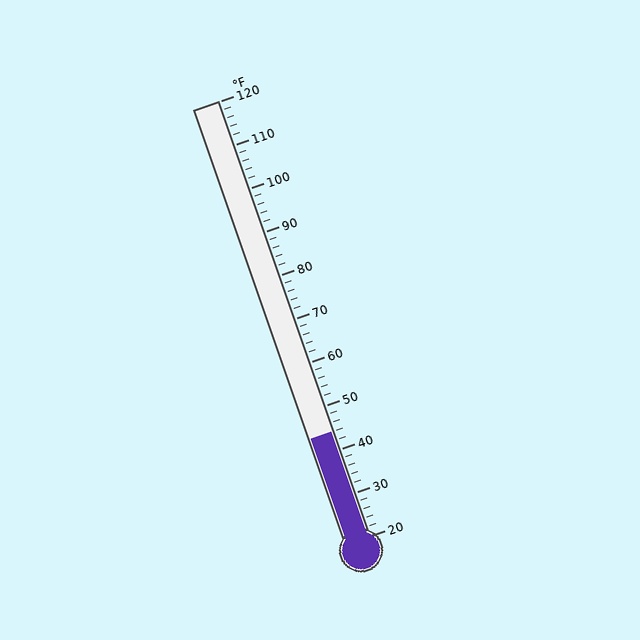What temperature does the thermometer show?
The thermometer shows approximately 44°F.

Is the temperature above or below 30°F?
The temperature is above 30°F.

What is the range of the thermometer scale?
The thermometer scale ranges from 20°F to 120°F.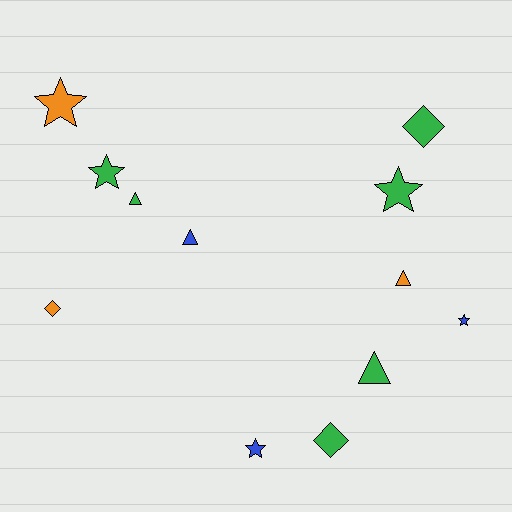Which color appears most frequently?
Green, with 6 objects.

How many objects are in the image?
There are 12 objects.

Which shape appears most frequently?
Star, with 5 objects.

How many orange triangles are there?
There is 1 orange triangle.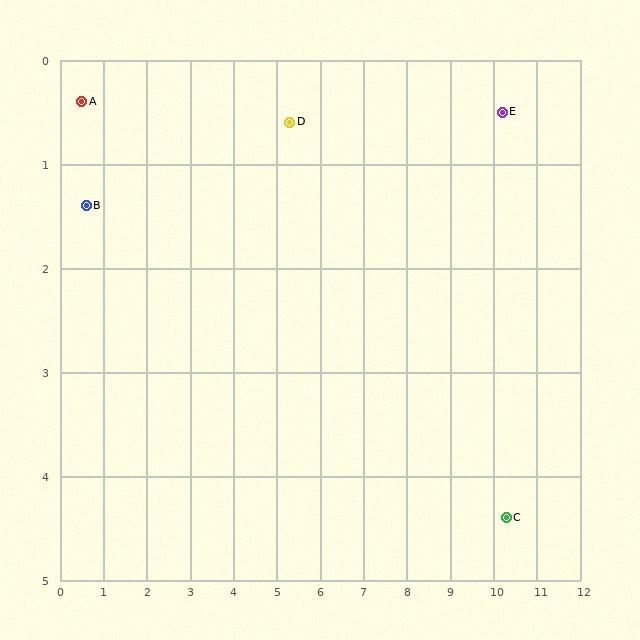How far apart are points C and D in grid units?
Points C and D are about 6.3 grid units apart.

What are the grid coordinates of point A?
Point A is at approximately (0.5, 0.4).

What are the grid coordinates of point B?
Point B is at approximately (0.6, 1.4).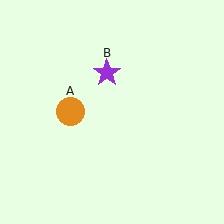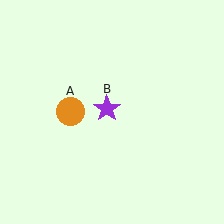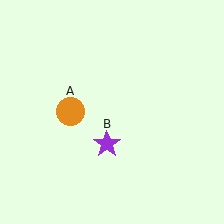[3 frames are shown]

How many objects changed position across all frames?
1 object changed position: purple star (object B).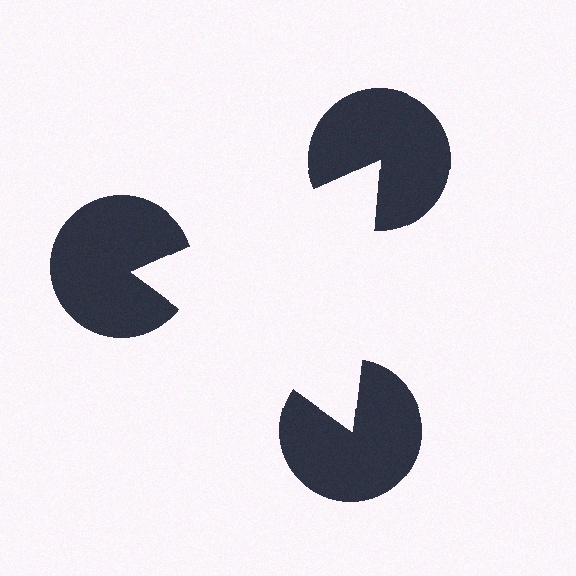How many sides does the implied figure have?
3 sides.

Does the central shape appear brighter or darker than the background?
It typically appears slightly brighter than the background, even though no actual brightness change is drawn.